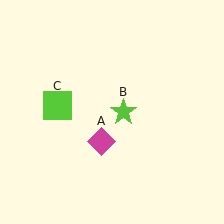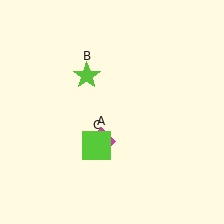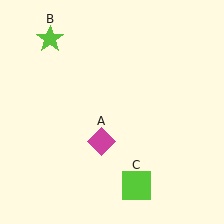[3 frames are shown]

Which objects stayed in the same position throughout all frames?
Magenta diamond (object A) remained stationary.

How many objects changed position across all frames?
2 objects changed position: lime star (object B), lime square (object C).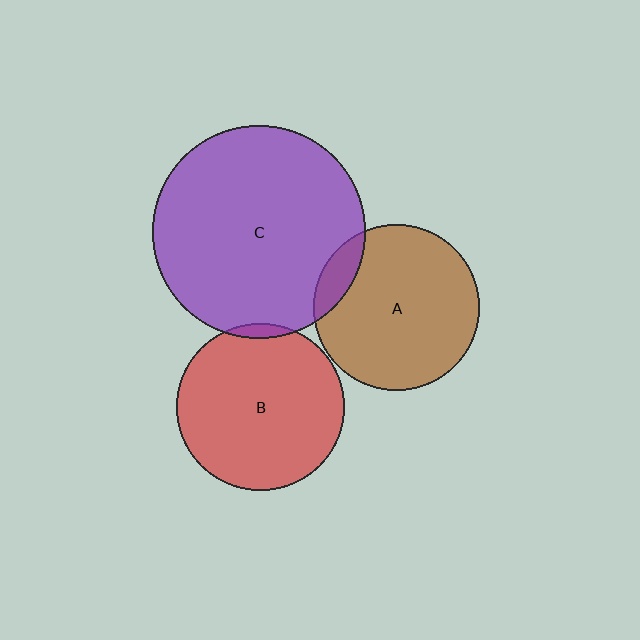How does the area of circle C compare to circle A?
Approximately 1.6 times.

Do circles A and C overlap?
Yes.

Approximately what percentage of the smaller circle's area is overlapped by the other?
Approximately 10%.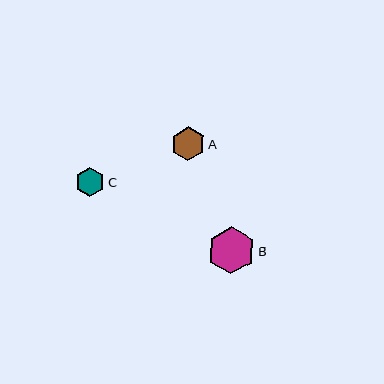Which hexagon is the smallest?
Hexagon C is the smallest with a size of approximately 30 pixels.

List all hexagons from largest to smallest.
From largest to smallest: B, A, C.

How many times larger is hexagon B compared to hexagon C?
Hexagon B is approximately 1.6 times the size of hexagon C.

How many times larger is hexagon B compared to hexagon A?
Hexagon B is approximately 1.4 times the size of hexagon A.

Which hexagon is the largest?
Hexagon B is the largest with a size of approximately 47 pixels.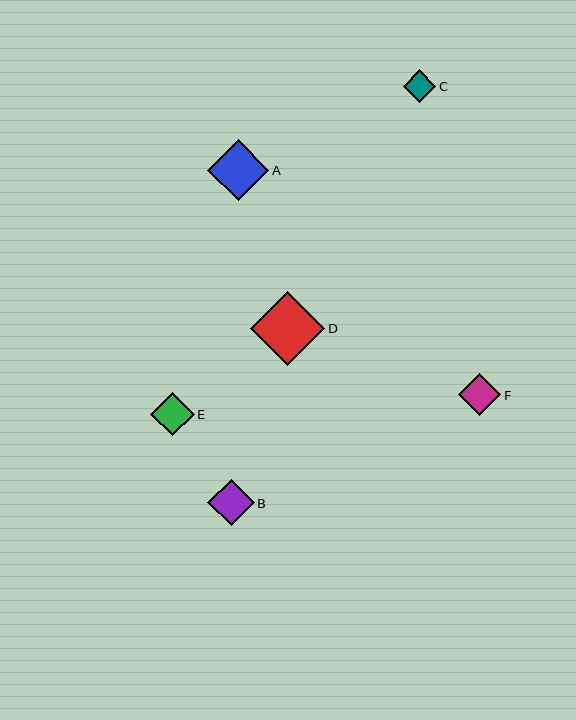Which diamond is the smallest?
Diamond C is the smallest with a size of approximately 32 pixels.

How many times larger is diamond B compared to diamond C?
Diamond B is approximately 1.4 times the size of diamond C.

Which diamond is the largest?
Diamond D is the largest with a size of approximately 74 pixels.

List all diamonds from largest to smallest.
From largest to smallest: D, A, B, E, F, C.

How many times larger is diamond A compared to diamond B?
Diamond A is approximately 1.3 times the size of diamond B.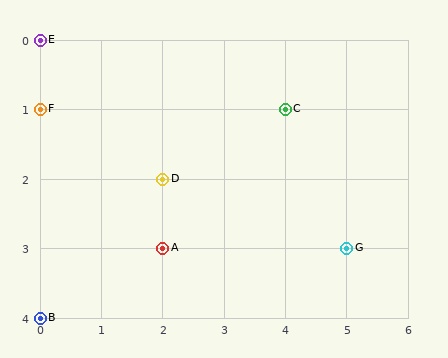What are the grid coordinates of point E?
Point E is at grid coordinates (0, 0).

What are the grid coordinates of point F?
Point F is at grid coordinates (0, 1).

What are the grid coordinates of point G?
Point G is at grid coordinates (5, 3).